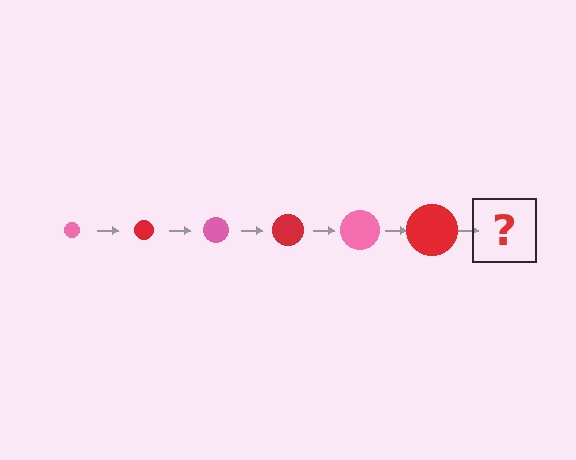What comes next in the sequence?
The next element should be a pink circle, larger than the previous one.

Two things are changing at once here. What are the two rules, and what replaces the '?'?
The two rules are that the circle grows larger each step and the color cycles through pink and red. The '?' should be a pink circle, larger than the previous one.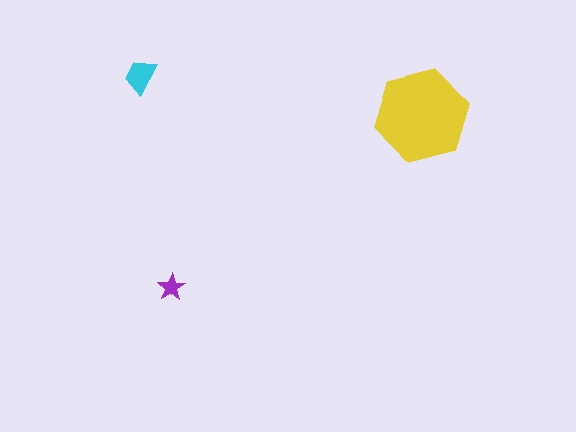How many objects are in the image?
There are 3 objects in the image.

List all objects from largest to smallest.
The yellow hexagon, the cyan trapezoid, the purple star.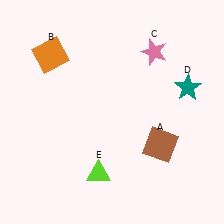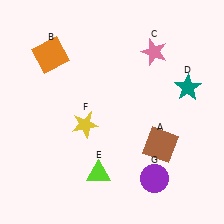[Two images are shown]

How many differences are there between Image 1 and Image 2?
There are 2 differences between the two images.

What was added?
A yellow star (F), a purple circle (G) were added in Image 2.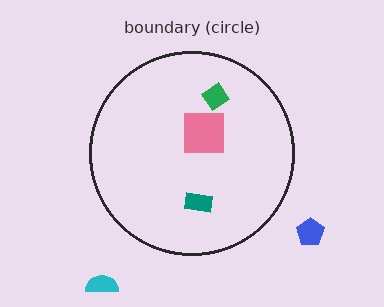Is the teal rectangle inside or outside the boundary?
Inside.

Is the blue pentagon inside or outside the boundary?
Outside.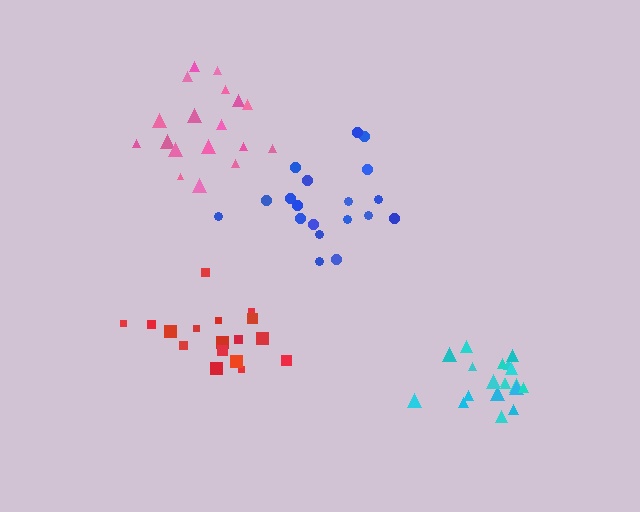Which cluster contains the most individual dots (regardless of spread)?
Cyan (19).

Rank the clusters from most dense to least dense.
cyan, red, blue, pink.